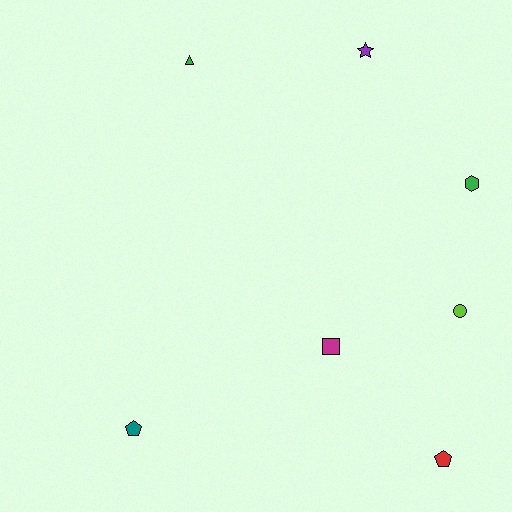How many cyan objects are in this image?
There are no cyan objects.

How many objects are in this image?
There are 7 objects.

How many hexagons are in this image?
There is 1 hexagon.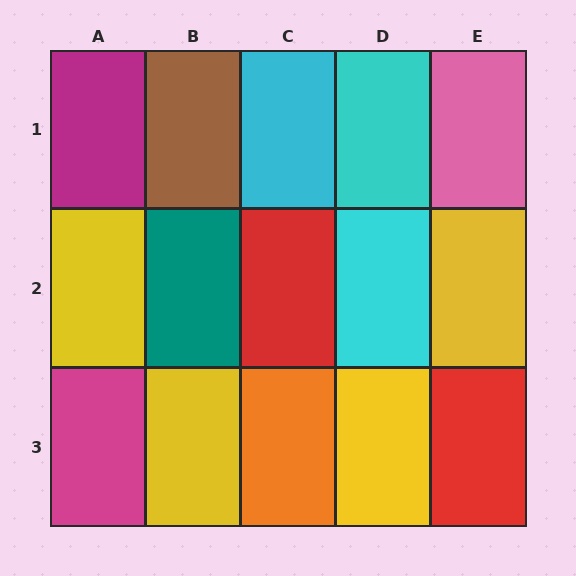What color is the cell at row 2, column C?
Red.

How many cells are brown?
1 cell is brown.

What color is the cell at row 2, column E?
Yellow.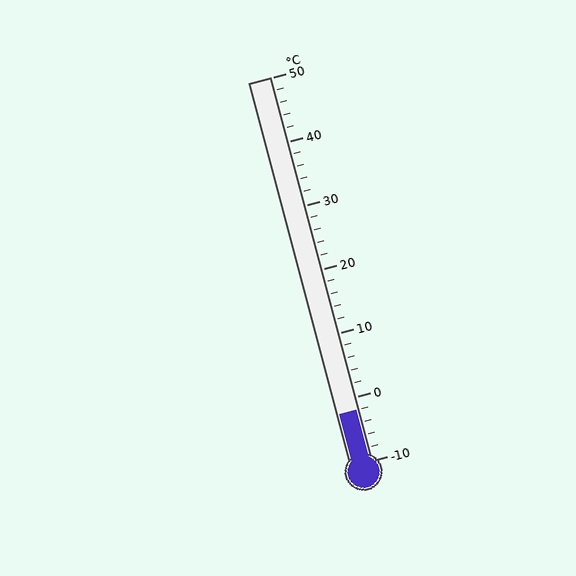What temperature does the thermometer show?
The thermometer shows approximately -2°C.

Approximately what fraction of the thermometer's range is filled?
The thermometer is filled to approximately 15% of its range.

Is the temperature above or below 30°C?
The temperature is below 30°C.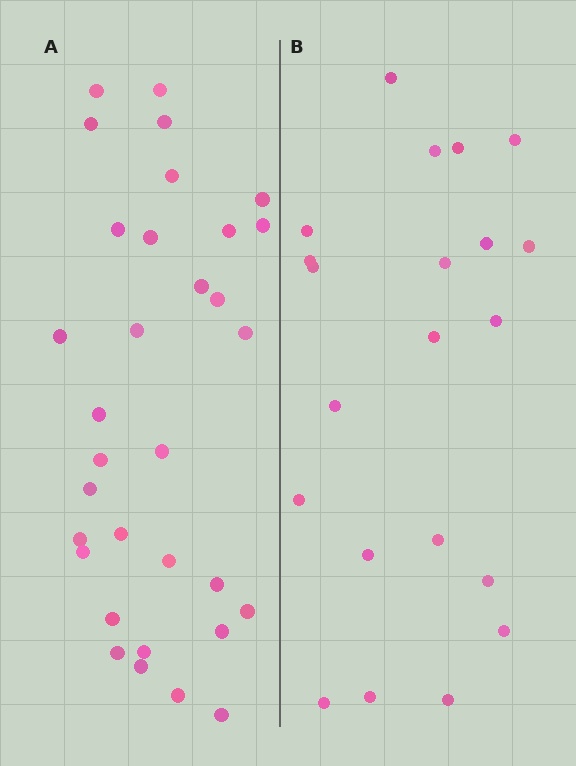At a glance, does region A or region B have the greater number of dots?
Region A (the left region) has more dots.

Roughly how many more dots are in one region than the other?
Region A has roughly 12 or so more dots than region B.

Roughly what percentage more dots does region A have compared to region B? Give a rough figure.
About 50% more.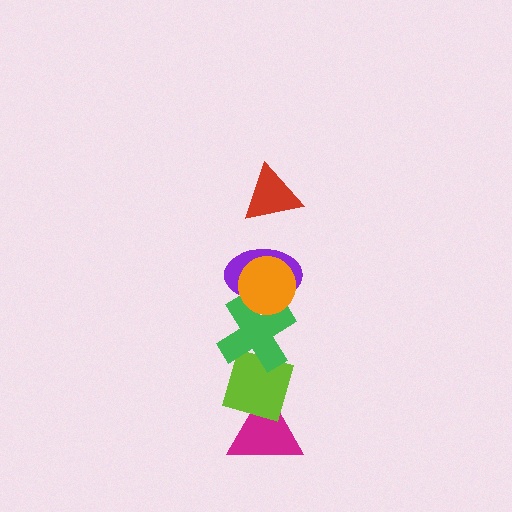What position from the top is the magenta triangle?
The magenta triangle is 6th from the top.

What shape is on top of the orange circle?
The red triangle is on top of the orange circle.